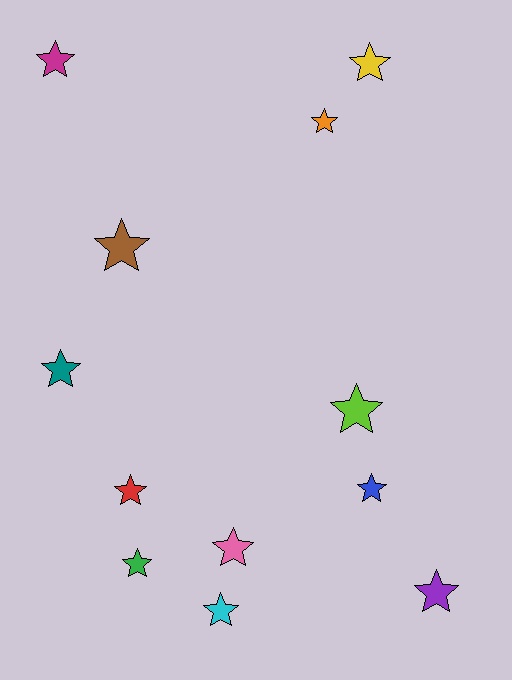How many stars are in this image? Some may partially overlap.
There are 12 stars.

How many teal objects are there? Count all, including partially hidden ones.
There is 1 teal object.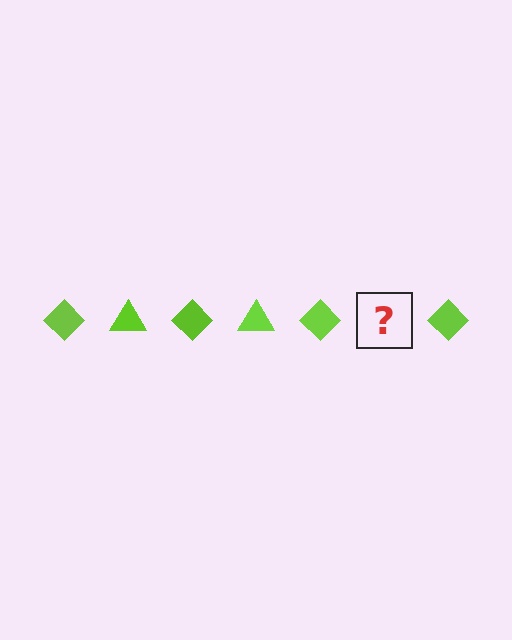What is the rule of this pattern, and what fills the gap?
The rule is that the pattern cycles through diamond, triangle shapes in lime. The gap should be filled with a lime triangle.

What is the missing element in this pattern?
The missing element is a lime triangle.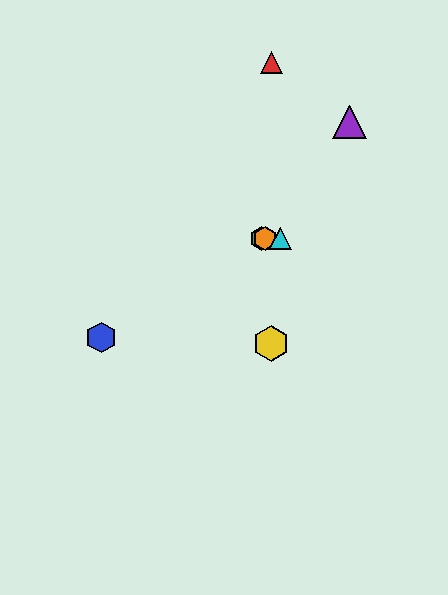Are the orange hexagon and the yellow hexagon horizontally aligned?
No, the orange hexagon is at y≈239 and the yellow hexagon is at y≈344.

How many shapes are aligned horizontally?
3 shapes (the green hexagon, the orange hexagon, the cyan triangle) are aligned horizontally.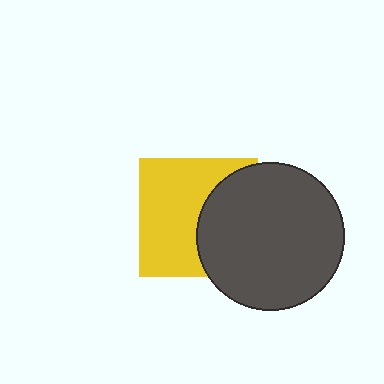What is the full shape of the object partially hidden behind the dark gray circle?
The partially hidden object is a yellow square.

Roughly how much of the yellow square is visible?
About half of it is visible (roughly 59%).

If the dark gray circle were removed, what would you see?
You would see the complete yellow square.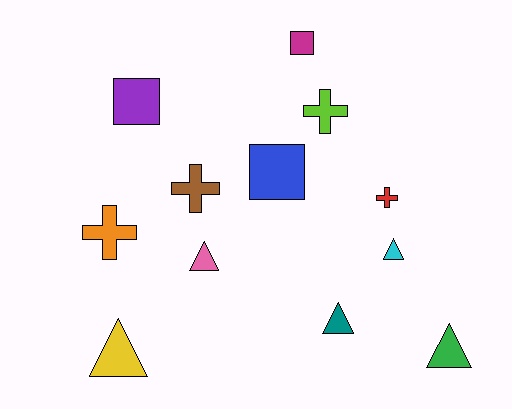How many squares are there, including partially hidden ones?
There are 3 squares.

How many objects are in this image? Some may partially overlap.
There are 12 objects.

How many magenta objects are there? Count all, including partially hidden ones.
There is 1 magenta object.